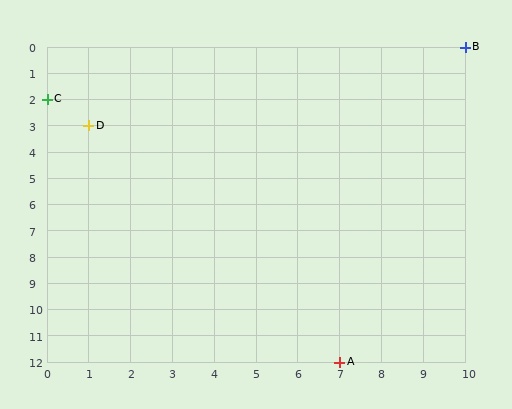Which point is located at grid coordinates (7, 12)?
Point A is at (7, 12).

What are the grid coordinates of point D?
Point D is at grid coordinates (1, 3).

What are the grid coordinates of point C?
Point C is at grid coordinates (0, 2).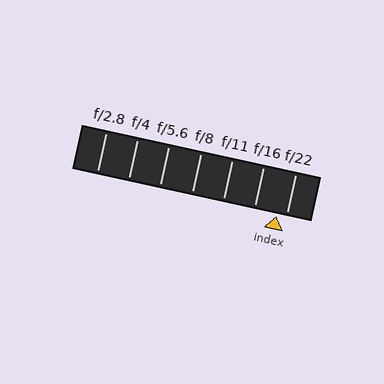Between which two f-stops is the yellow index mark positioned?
The index mark is between f/16 and f/22.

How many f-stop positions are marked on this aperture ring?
There are 7 f-stop positions marked.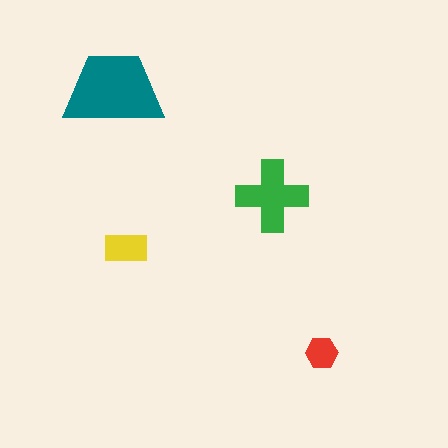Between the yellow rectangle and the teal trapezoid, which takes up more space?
The teal trapezoid.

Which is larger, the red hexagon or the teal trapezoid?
The teal trapezoid.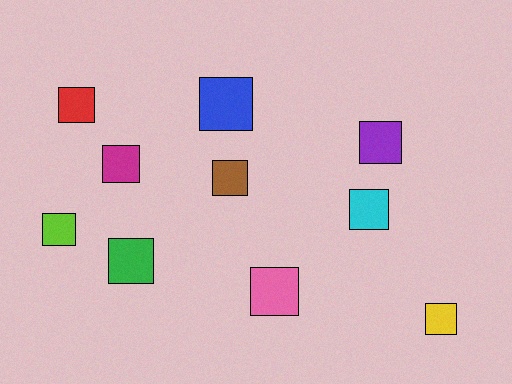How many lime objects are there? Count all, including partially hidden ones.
There is 1 lime object.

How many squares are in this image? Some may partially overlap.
There are 10 squares.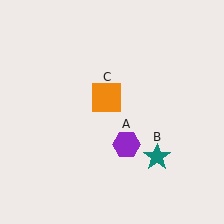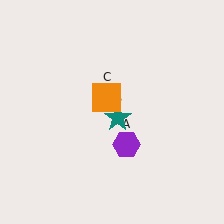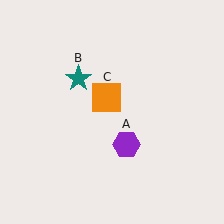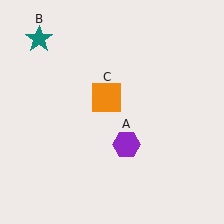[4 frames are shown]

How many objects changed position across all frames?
1 object changed position: teal star (object B).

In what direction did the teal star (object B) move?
The teal star (object B) moved up and to the left.